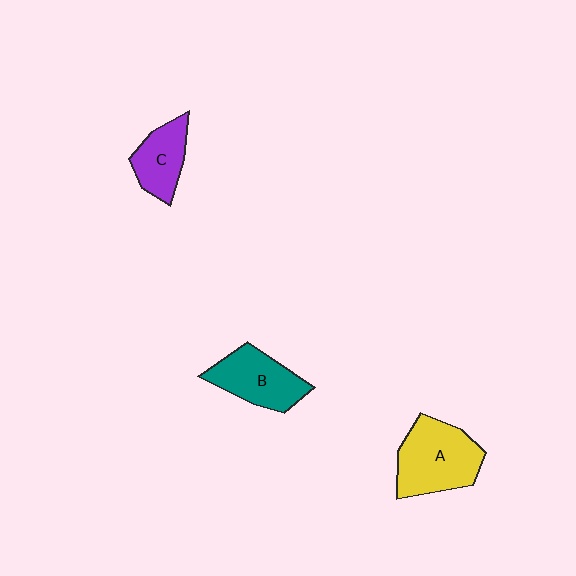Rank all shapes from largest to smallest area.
From largest to smallest: A (yellow), B (teal), C (purple).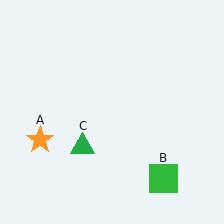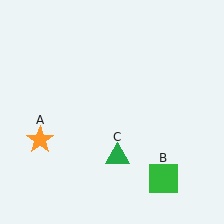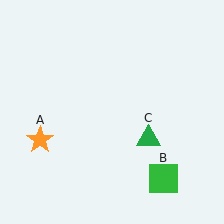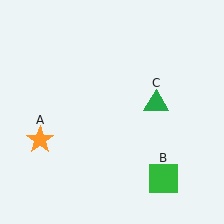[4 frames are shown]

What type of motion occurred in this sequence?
The green triangle (object C) rotated counterclockwise around the center of the scene.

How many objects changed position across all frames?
1 object changed position: green triangle (object C).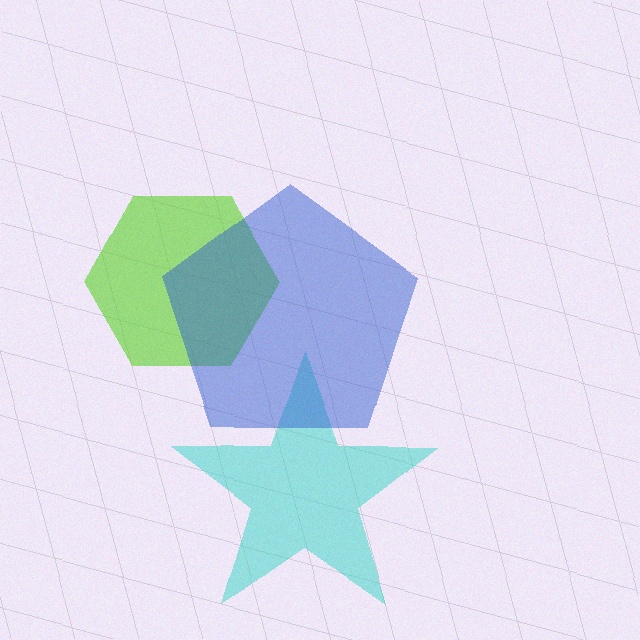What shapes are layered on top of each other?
The layered shapes are: a lime hexagon, a cyan star, a blue pentagon.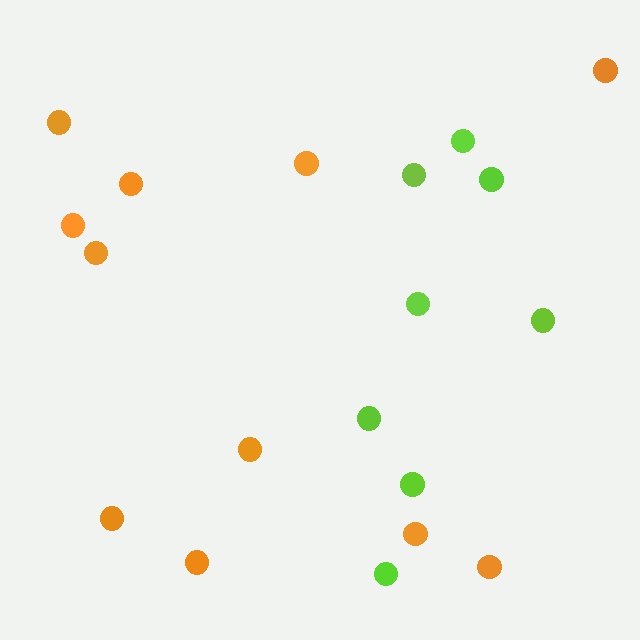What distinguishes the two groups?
There are 2 groups: one group of orange circles (11) and one group of lime circles (8).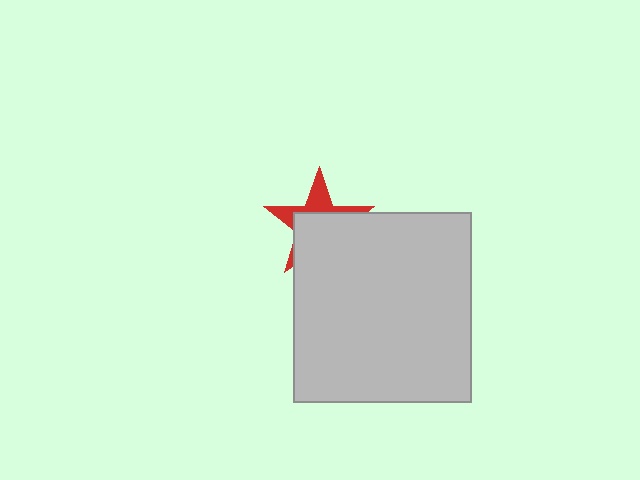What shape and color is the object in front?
The object in front is a light gray rectangle.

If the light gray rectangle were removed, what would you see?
You would see the complete red star.